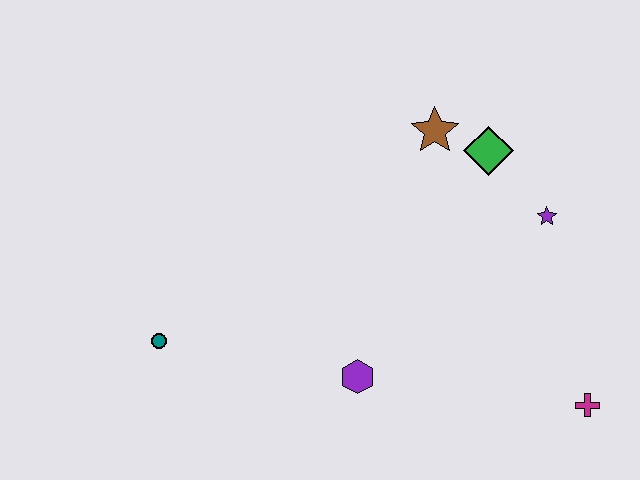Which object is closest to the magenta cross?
The purple star is closest to the magenta cross.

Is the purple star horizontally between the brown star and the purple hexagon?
No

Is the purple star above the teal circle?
Yes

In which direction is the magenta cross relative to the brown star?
The magenta cross is below the brown star.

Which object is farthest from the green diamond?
The teal circle is farthest from the green diamond.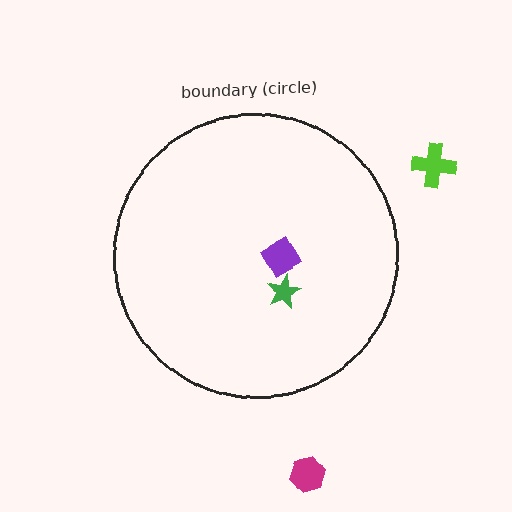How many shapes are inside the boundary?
2 inside, 2 outside.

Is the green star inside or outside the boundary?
Inside.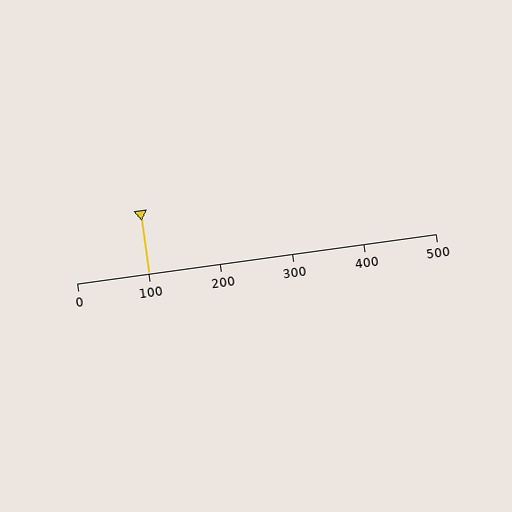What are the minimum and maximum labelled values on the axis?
The axis runs from 0 to 500.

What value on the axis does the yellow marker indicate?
The marker indicates approximately 100.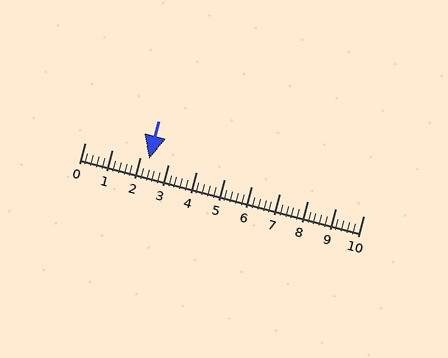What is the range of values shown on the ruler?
The ruler shows values from 0 to 10.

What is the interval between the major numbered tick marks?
The major tick marks are spaced 1 units apart.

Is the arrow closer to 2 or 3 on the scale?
The arrow is closer to 2.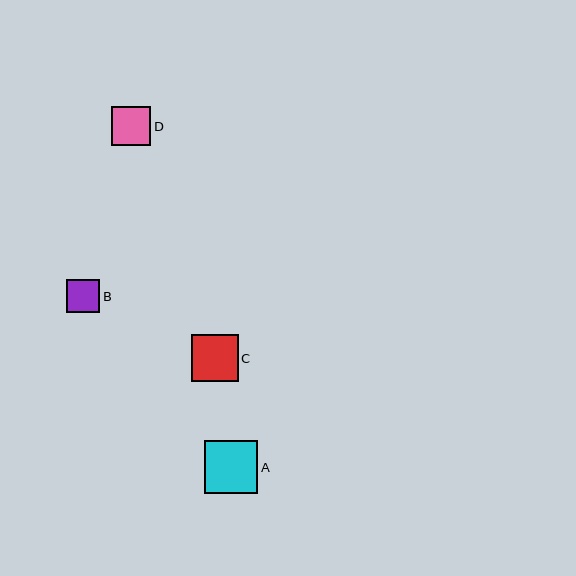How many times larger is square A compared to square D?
Square A is approximately 1.3 times the size of square D.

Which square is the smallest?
Square B is the smallest with a size of approximately 33 pixels.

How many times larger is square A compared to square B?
Square A is approximately 1.6 times the size of square B.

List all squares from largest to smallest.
From largest to smallest: A, C, D, B.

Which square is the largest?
Square A is the largest with a size of approximately 53 pixels.